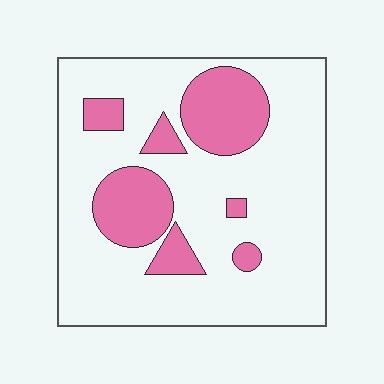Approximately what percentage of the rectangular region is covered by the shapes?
Approximately 25%.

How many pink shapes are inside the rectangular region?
7.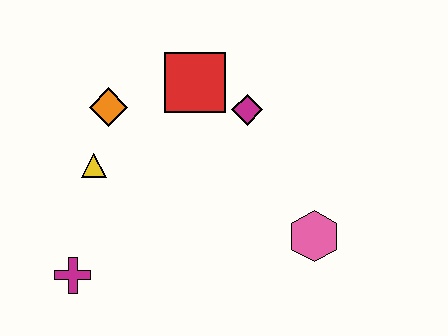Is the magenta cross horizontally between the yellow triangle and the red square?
No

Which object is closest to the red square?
The magenta diamond is closest to the red square.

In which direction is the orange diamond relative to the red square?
The orange diamond is to the left of the red square.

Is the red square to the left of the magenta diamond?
Yes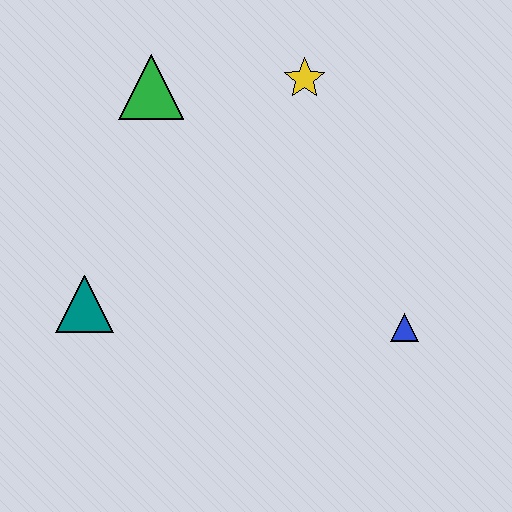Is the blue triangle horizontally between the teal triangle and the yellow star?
No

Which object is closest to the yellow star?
The green triangle is closest to the yellow star.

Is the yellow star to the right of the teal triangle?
Yes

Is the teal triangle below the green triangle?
Yes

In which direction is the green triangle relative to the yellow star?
The green triangle is to the left of the yellow star.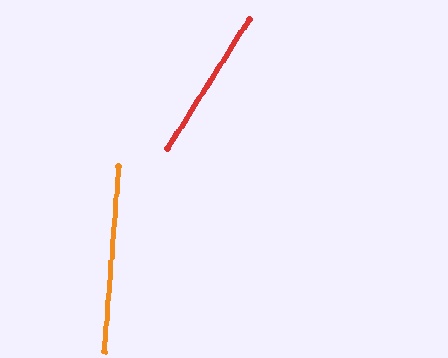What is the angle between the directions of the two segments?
Approximately 28 degrees.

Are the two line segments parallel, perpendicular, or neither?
Neither parallel nor perpendicular — they differ by about 28°.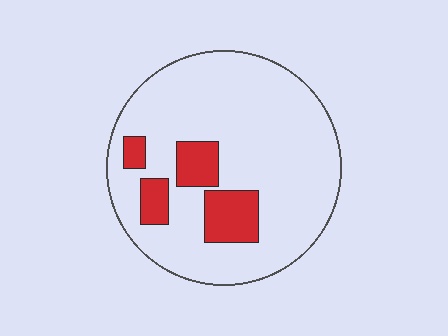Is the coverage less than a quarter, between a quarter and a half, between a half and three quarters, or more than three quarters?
Less than a quarter.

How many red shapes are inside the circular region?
4.